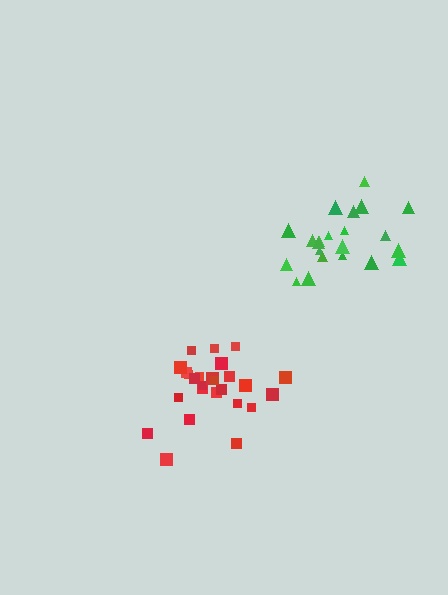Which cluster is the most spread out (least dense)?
Green.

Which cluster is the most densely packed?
Red.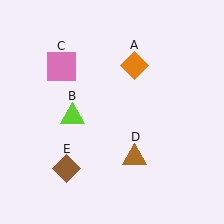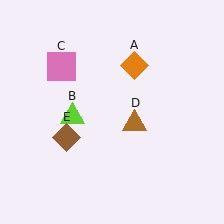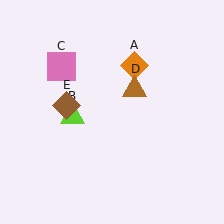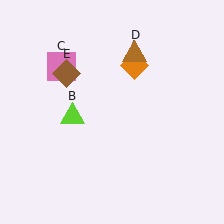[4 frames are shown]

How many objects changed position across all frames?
2 objects changed position: brown triangle (object D), brown diamond (object E).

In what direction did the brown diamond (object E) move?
The brown diamond (object E) moved up.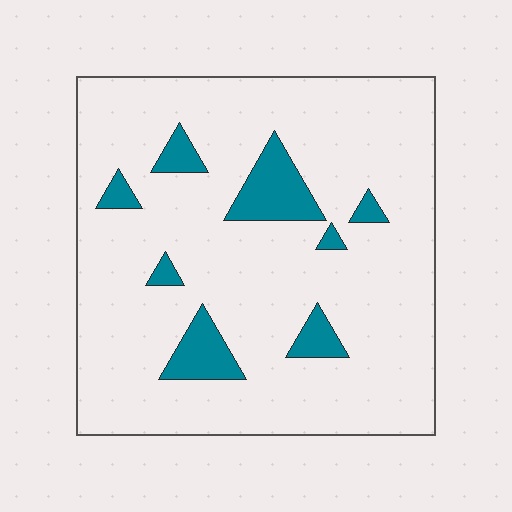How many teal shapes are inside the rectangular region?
8.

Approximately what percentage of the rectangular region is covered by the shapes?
Approximately 10%.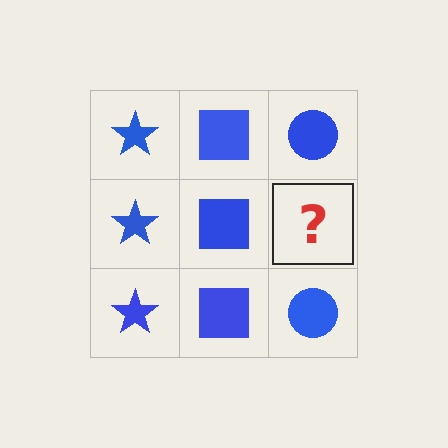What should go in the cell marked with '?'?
The missing cell should contain a blue circle.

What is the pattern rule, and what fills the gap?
The rule is that each column has a consistent shape. The gap should be filled with a blue circle.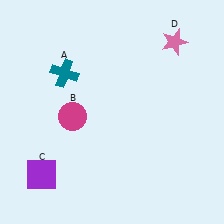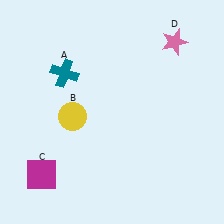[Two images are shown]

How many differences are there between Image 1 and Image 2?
There are 2 differences between the two images.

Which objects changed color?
B changed from magenta to yellow. C changed from purple to magenta.